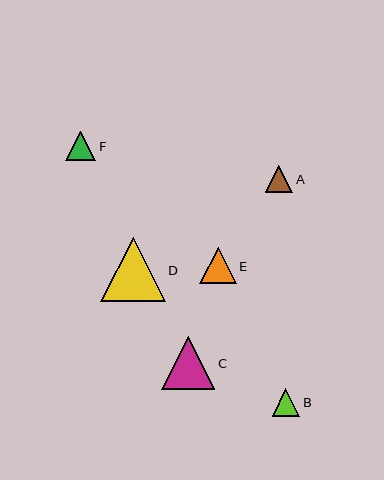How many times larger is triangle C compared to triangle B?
Triangle C is approximately 1.9 times the size of triangle B.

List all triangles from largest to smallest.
From largest to smallest: D, C, E, F, B, A.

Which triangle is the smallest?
Triangle A is the smallest with a size of approximately 27 pixels.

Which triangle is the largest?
Triangle D is the largest with a size of approximately 64 pixels.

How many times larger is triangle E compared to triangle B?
Triangle E is approximately 1.3 times the size of triangle B.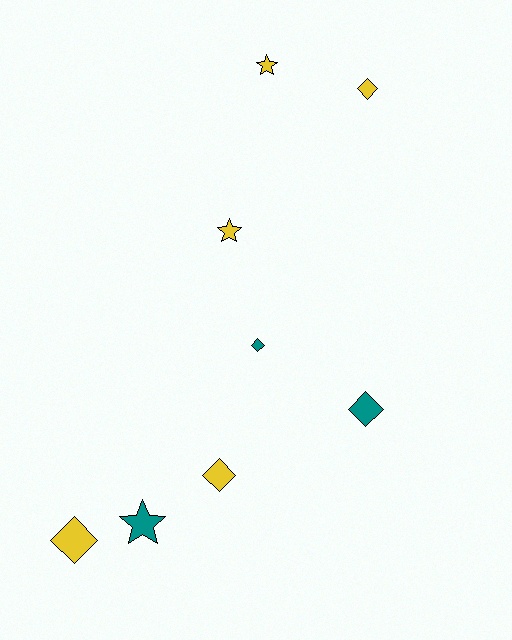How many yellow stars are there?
There are 2 yellow stars.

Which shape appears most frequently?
Diamond, with 5 objects.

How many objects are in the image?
There are 8 objects.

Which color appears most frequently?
Yellow, with 5 objects.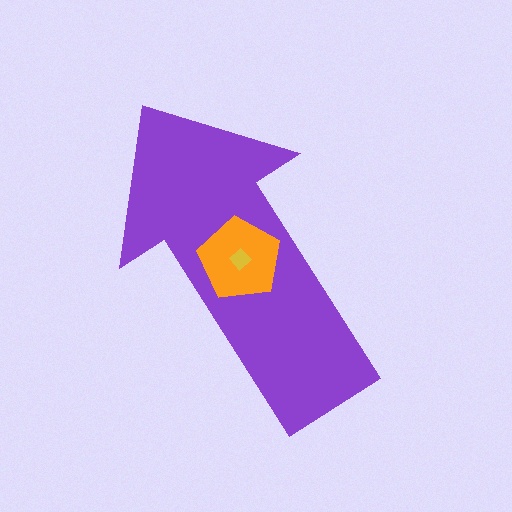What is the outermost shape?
The purple arrow.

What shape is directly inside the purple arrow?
The orange pentagon.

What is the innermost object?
The yellow diamond.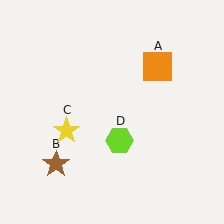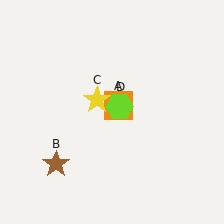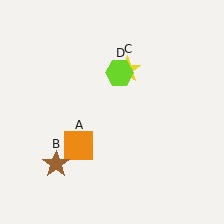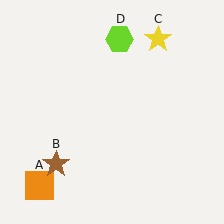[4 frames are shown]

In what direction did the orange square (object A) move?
The orange square (object A) moved down and to the left.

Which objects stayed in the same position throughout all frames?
Brown star (object B) remained stationary.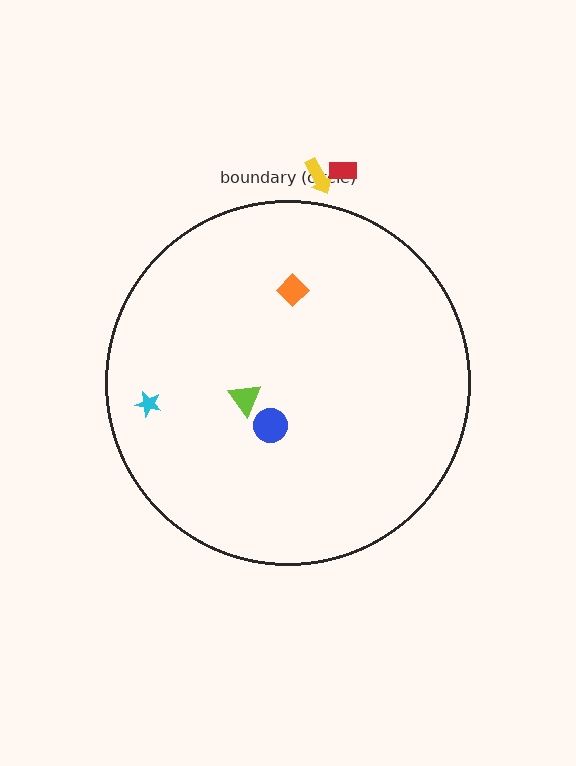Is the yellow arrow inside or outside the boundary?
Outside.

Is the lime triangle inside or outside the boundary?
Inside.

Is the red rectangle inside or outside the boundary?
Outside.